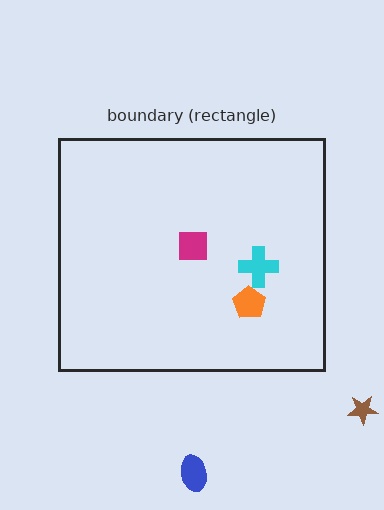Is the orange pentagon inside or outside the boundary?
Inside.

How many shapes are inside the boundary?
3 inside, 2 outside.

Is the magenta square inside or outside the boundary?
Inside.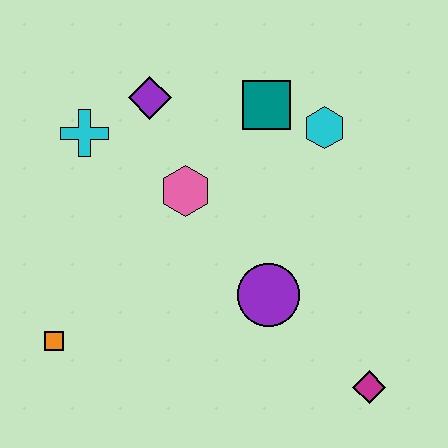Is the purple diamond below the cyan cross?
No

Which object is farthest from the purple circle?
The cyan cross is farthest from the purple circle.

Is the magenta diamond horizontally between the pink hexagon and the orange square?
No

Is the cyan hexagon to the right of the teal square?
Yes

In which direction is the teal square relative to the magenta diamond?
The teal square is above the magenta diamond.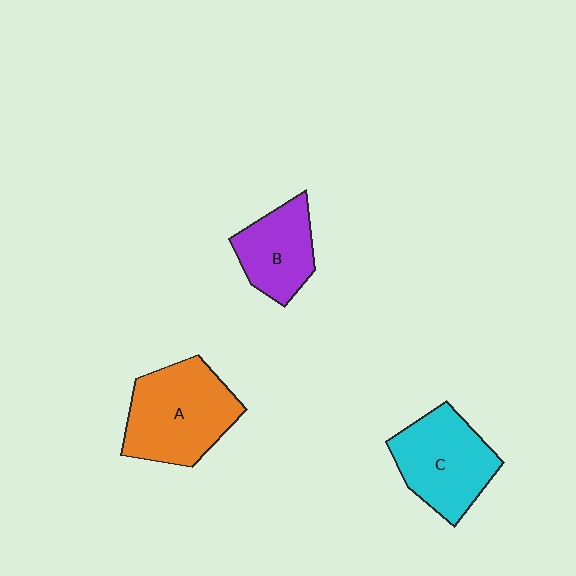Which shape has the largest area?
Shape A (orange).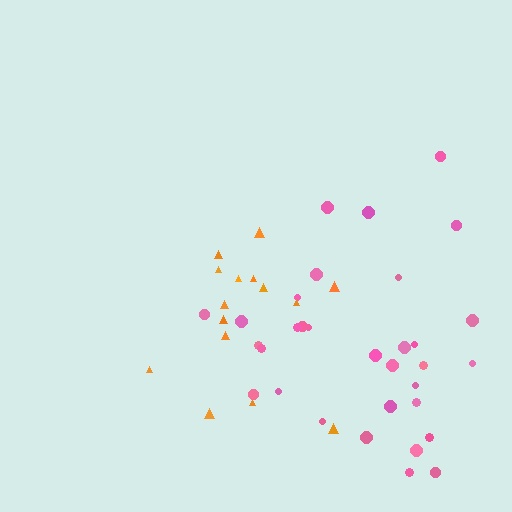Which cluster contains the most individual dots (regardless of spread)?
Pink (32).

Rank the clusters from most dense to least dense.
pink, orange.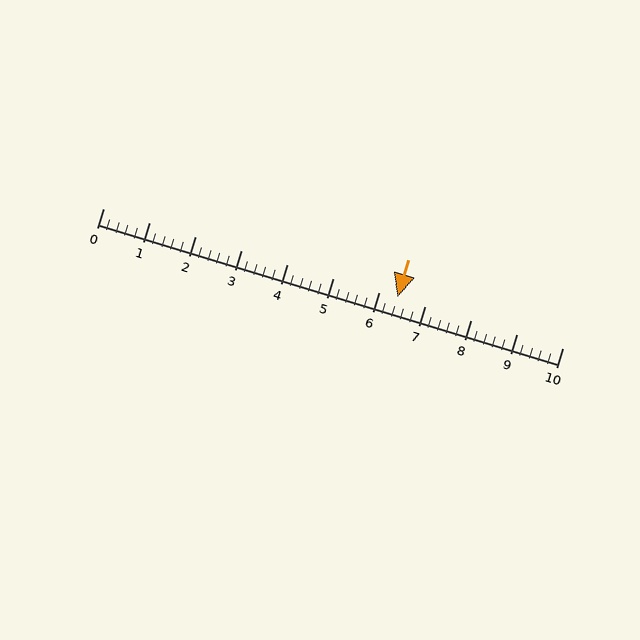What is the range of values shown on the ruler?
The ruler shows values from 0 to 10.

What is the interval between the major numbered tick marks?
The major tick marks are spaced 1 units apart.